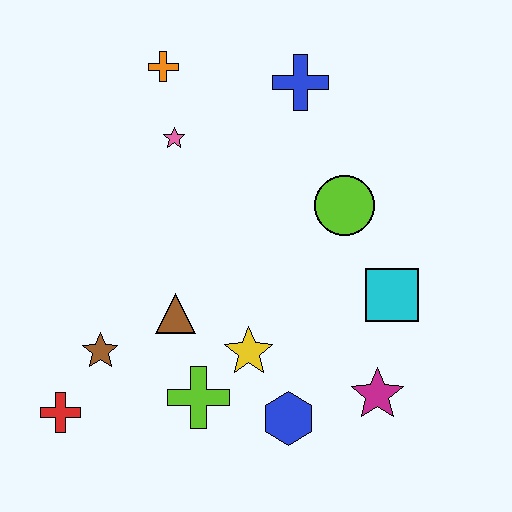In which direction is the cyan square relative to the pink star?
The cyan square is to the right of the pink star.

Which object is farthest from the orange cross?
The magenta star is farthest from the orange cross.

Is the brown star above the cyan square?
No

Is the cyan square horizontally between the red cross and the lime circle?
No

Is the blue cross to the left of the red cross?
No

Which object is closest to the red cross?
The brown star is closest to the red cross.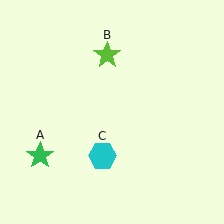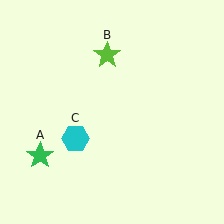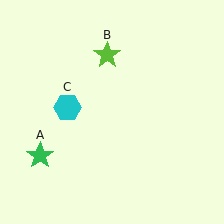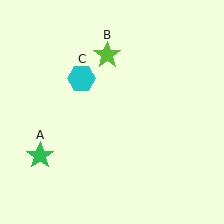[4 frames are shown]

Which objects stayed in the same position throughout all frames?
Green star (object A) and lime star (object B) remained stationary.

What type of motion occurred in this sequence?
The cyan hexagon (object C) rotated clockwise around the center of the scene.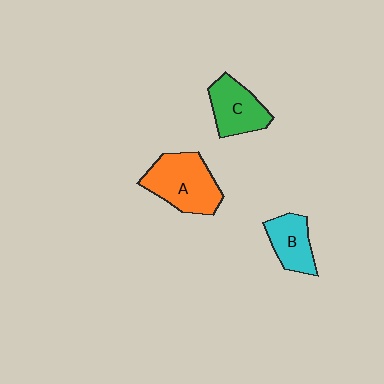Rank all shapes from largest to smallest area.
From largest to smallest: A (orange), C (green), B (cyan).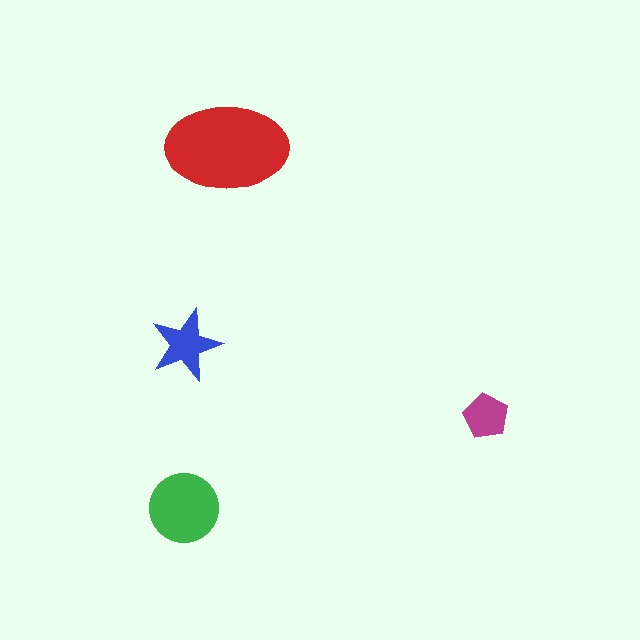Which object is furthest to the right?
The magenta pentagon is rightmost.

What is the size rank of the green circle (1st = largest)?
2nd.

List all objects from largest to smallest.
The red ellipse, the green circle, the blue star, the magenta pentagon.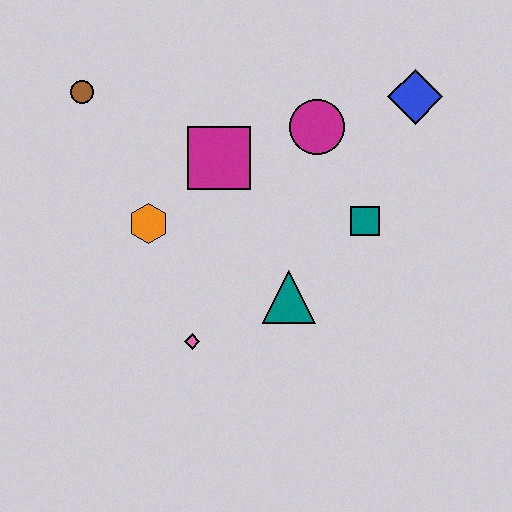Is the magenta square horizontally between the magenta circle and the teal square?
No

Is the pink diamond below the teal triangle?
Yes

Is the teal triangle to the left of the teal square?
Yes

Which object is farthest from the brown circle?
The blue diamond is farthest from the brown circle.